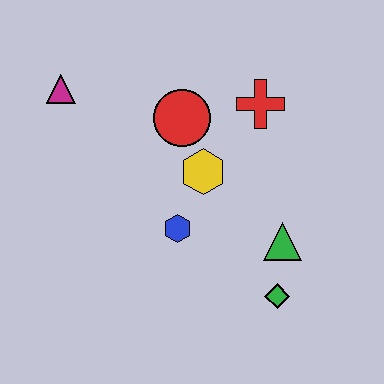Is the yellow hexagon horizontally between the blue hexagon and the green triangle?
Yes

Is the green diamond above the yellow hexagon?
No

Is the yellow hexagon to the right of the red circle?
Yes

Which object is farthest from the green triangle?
The magenta triangle is farthest from the green triangle.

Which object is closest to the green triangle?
The green diamond is closest to the green triangle.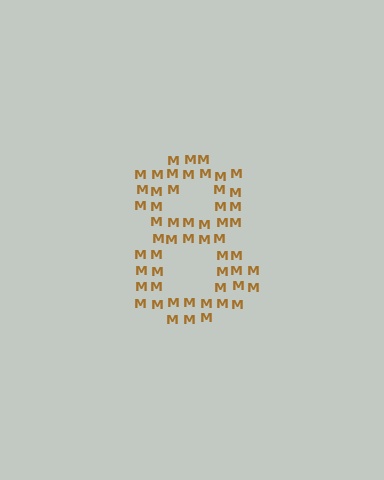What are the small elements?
The small elements are letter M's.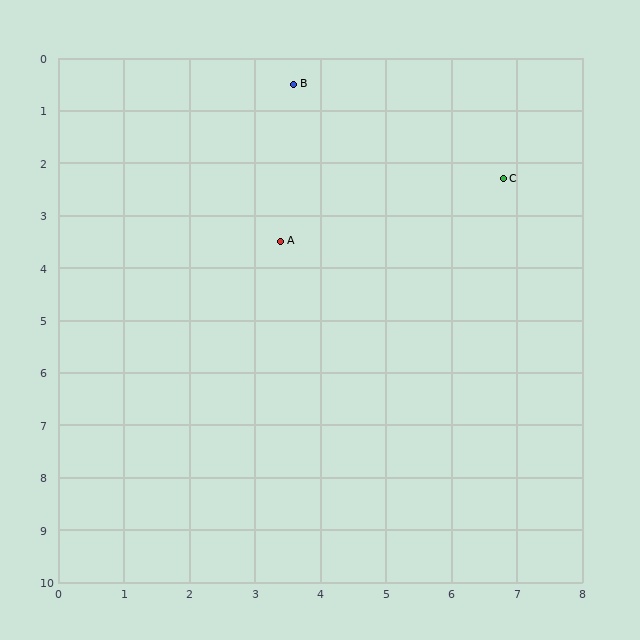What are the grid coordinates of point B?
Point B is at approximately (3.6, 0.5).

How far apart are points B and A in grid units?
Points B and A are about 3.0 grid units apart.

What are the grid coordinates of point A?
Point A is at approximately (3.4, 3.5).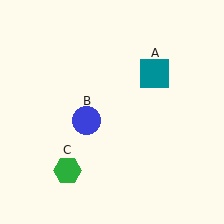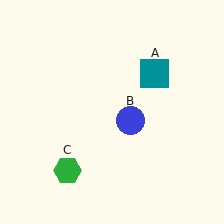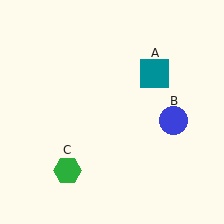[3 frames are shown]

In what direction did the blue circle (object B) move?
The blue circle (object B) moved right.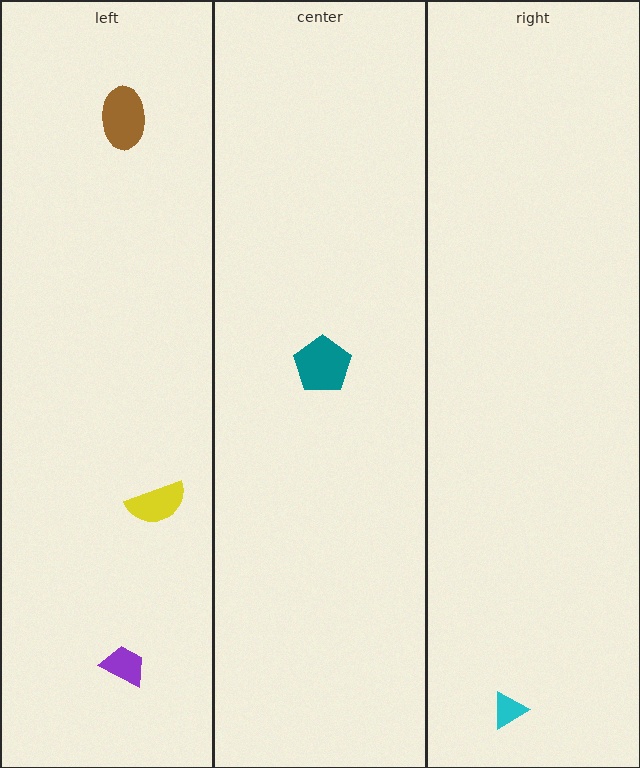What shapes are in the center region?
The teal pentagon.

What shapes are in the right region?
The cyan triangle.